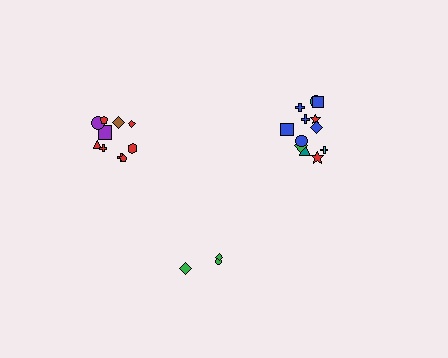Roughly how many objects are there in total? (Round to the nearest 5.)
Roughly 25 objects in total.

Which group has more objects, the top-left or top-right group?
The top-right group.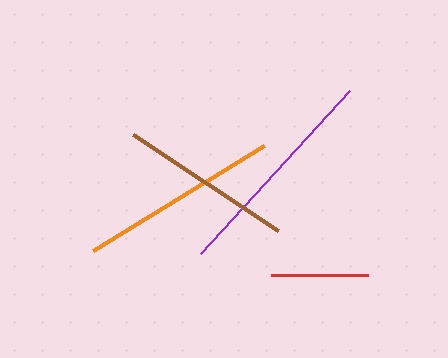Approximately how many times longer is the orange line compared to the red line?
The orange line is approximately 2.1 times the length of the red line.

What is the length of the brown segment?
The brown segment is approximately 173 pixels long.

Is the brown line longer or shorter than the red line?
The brown line is longer than the red line.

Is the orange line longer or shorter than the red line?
The orange line is longer than the red line.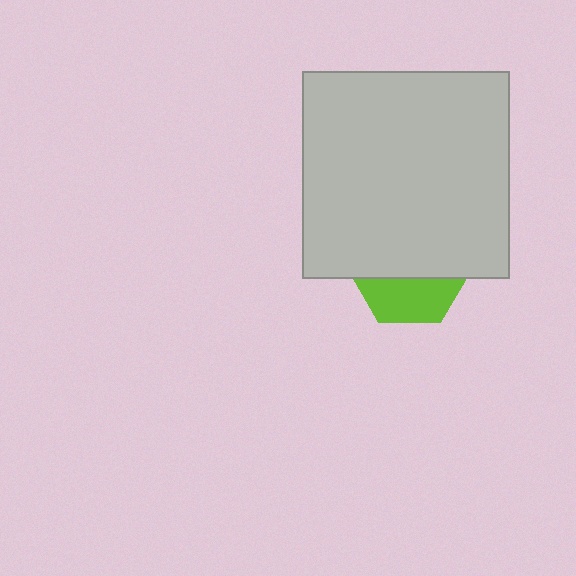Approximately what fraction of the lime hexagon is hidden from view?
Roughly 63% of the lime hexagon is hidden behind the light gray square.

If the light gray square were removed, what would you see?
You would see the complete lime hexagon.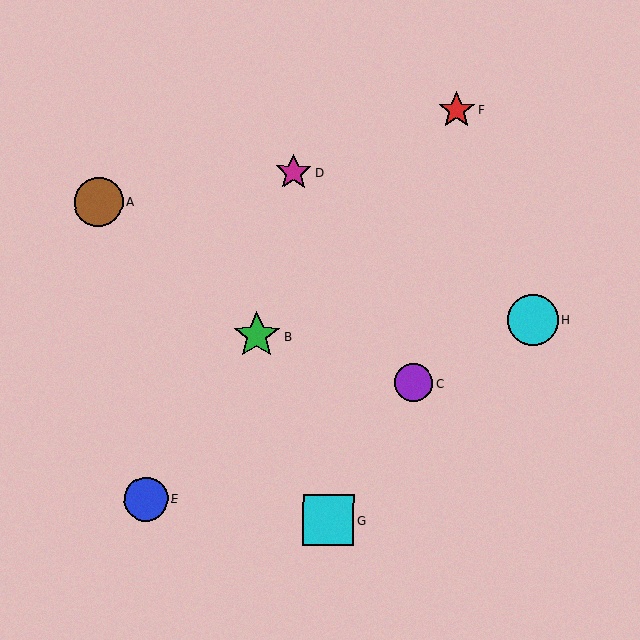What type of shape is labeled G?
Shape G is a cyan square.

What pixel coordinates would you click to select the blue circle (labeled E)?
Click at (146, 499) to select the blue circle E.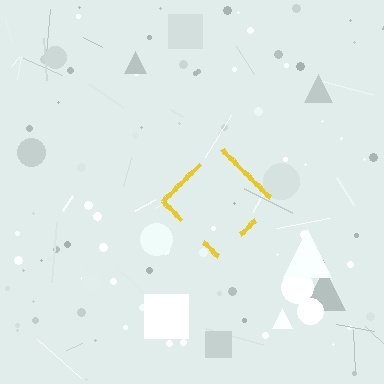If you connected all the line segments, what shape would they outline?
They would outline a diamond.